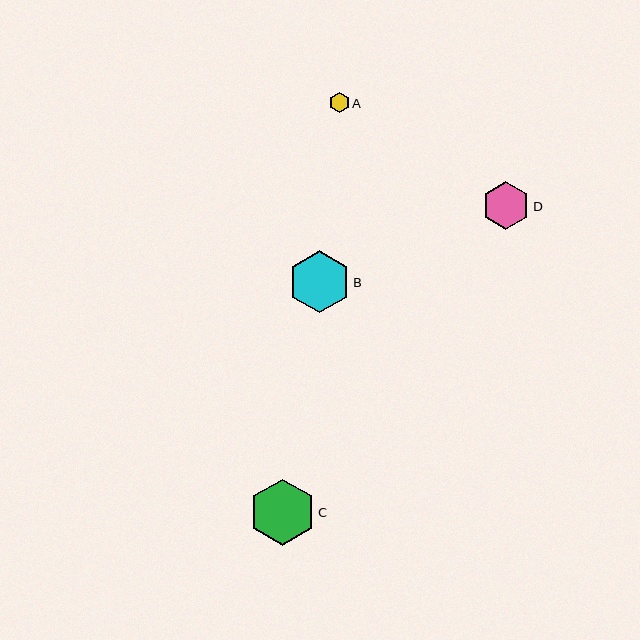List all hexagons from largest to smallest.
From largest to smallest: C, B, D, A.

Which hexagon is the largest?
Hexagon C is the largest with a size of approximately 66 pixels.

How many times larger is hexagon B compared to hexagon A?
Hexagon B is approximately 3.0 times the size of hexagon A.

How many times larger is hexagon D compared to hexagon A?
Hexagon D is approximately 2.4 times the size of hexagon A.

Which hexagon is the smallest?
Hexagon A is the smallest with a size of approximately 20 pixels.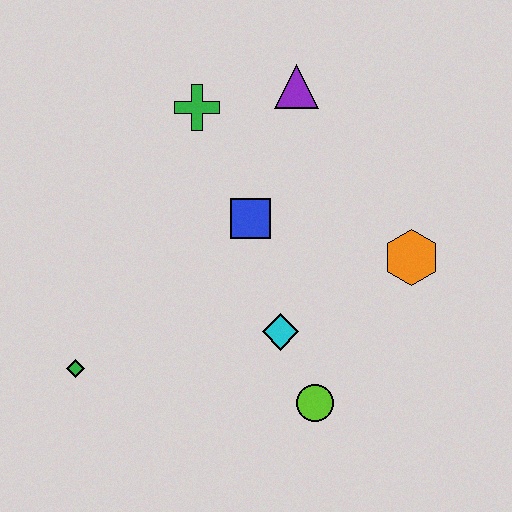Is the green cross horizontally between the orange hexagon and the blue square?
No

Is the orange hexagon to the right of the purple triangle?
Yes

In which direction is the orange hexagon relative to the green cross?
The orange hexagon is to the right of the green cross.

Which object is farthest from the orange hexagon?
The green diamond is farthest from the orange hexagon.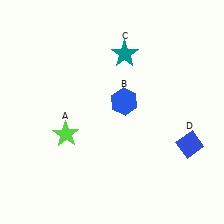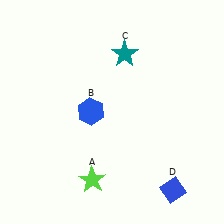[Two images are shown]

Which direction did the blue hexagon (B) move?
The blue hexagon (B) moved left.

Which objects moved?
The objects that moved are: the lime star (A), the blue hexagon (B), the blue diamond (D).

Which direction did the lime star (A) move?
The lime star (A) moved down.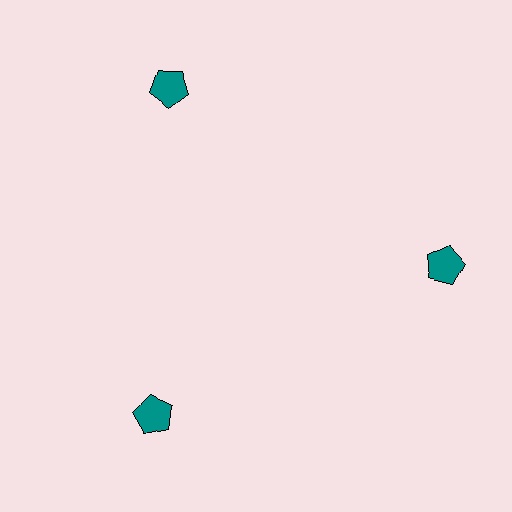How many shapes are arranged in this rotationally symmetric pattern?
There are 3 shapes, arranged in 3 groups of 1.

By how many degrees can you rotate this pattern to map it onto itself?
The pattern maps onto itself every 120 degrees of rotation.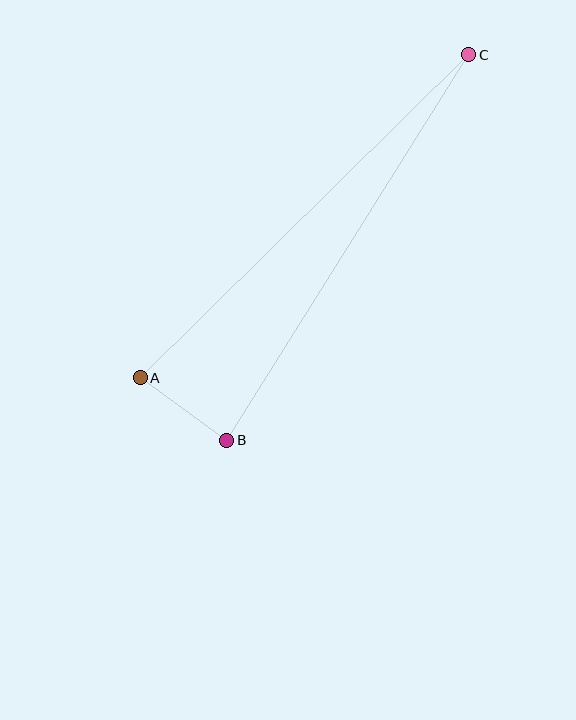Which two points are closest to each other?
Points A and B are closest to each other.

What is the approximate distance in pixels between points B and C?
The distance between B and C is approximately 455 pixels.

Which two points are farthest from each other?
Points A and C are farthest from each other.